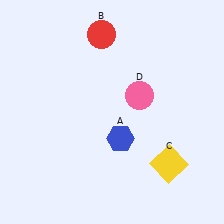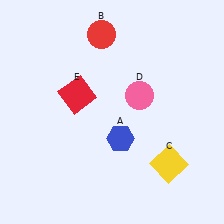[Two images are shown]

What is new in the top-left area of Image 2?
A red square (E) was added in the top-left area of Image 2.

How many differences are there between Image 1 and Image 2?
There is 1 difference between the two images.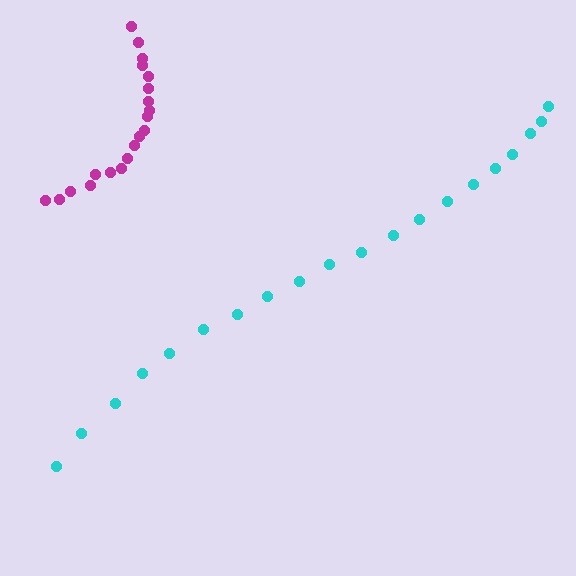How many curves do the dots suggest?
There are 2 distinct paths.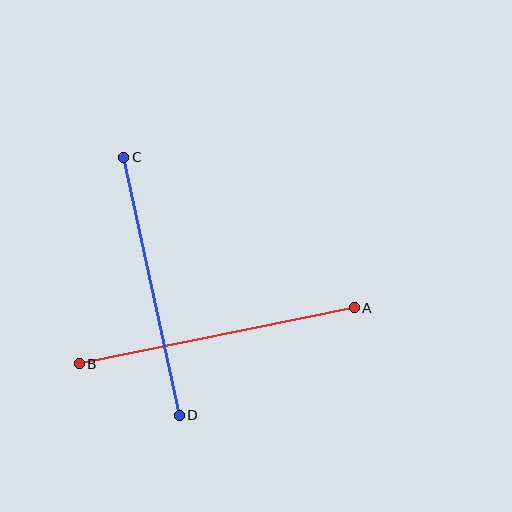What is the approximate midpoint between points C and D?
The midpoint is at approximately (152, 286) pixels.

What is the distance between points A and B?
The distance is approximately 280 pixels.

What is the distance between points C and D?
The distance is approximately 264 pixels.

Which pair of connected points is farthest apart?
Points A and B are farthest apart.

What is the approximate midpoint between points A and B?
The midpoint is at approximately (217, 336) pixels.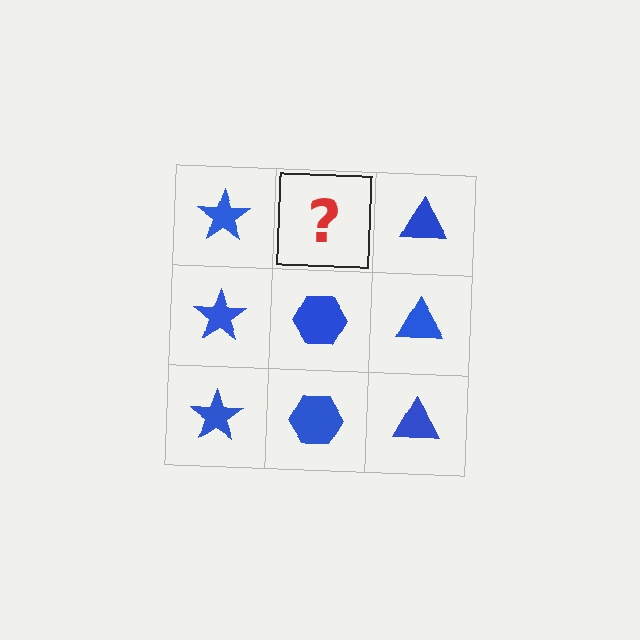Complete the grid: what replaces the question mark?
The question mark should be replaced with a blue hexagon.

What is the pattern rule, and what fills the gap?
The rule is that each column has a consistent shape. The gap should be filled with a blue hexagon.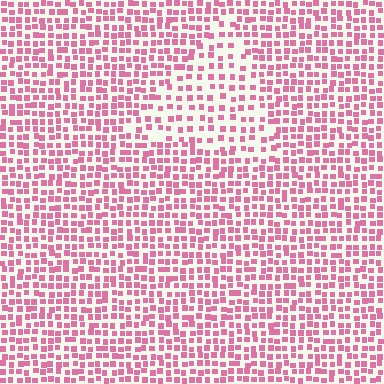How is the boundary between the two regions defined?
The boundary is defined by a change in element density (approximately 1.7x ratio). All elements are the same color, size, and shape.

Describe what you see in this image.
The image contains small pink elements arranged at two different densities. A triangle-shaped region is visible where the elements are less densely packed than the surrounding area.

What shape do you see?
I see a triangle.